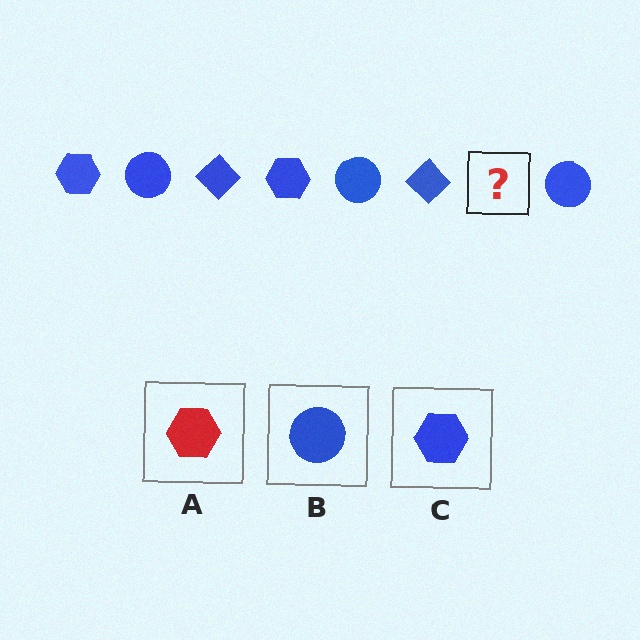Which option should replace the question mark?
Option C.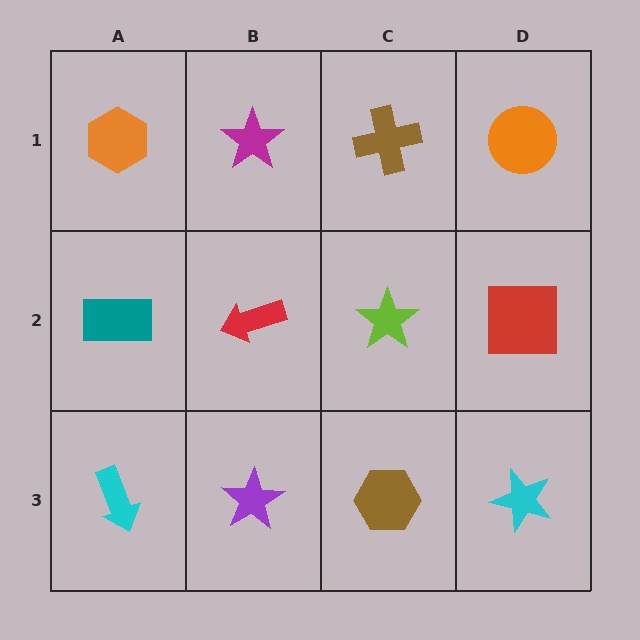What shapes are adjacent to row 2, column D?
An orange circle (row 1, column D), a cyan star (row 3, column D), a lime star (row 2, column C).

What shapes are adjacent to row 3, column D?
A red square (row 2, column D), a brown hexagon (row 3, column C).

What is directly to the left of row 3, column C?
A purple star.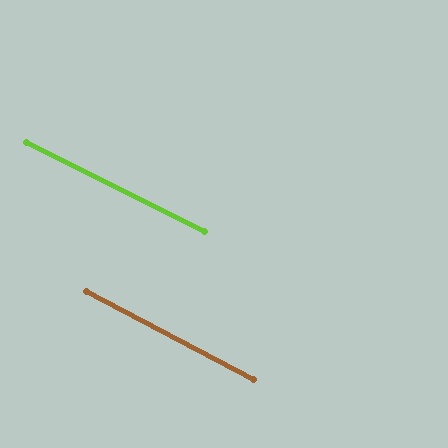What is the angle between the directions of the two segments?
Approximately 1 degree.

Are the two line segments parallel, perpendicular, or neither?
Parallel — their directions differ by only 1.0°.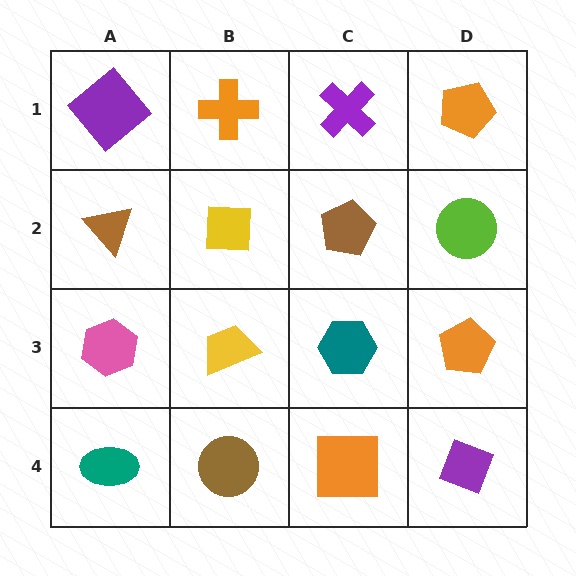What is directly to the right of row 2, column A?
A yellow square.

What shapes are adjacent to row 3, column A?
A brown triangle (row 2, column A), a teal ellipse (row 4, column A), a yellow trapezoid (row 3, column B).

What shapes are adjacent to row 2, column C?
A purple cross (row 1, column C), a teal hexagon (row 3, column C), a yellow square (row 2, column B), a lime circle (row 2, column D).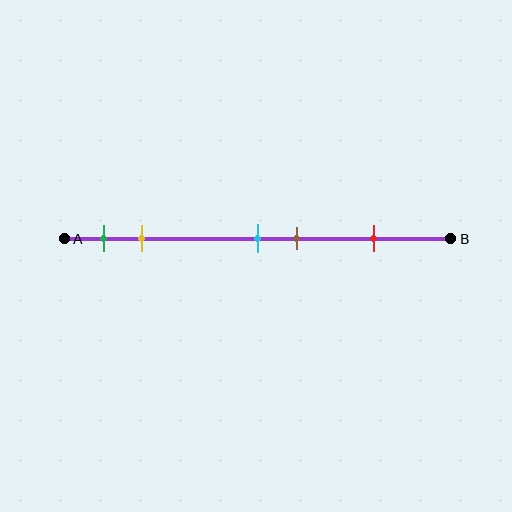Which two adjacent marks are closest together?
The cyan and brown marks are the closest adjacent pair.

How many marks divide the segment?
There are 5 marks dividing the segment.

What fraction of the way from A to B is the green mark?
The green mark is approximately 10% (0.1) of the way from A to B.